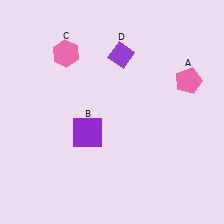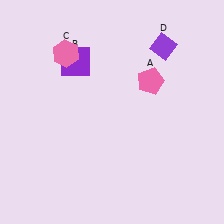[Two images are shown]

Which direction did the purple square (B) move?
The purple square (B) moved up.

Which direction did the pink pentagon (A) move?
The pink pentagon (A) moved left.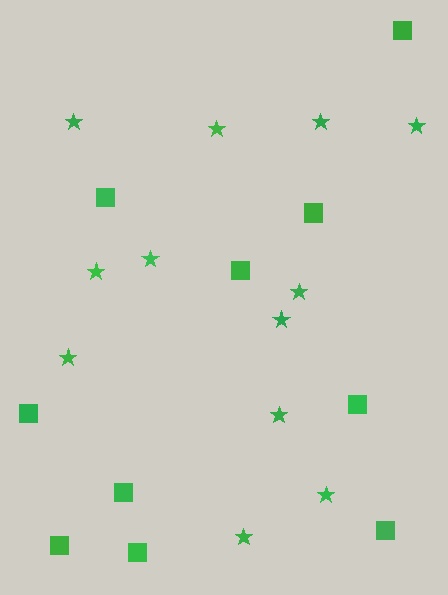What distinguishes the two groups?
There are 2 groups: one group of stars (12) and one group of squares (10).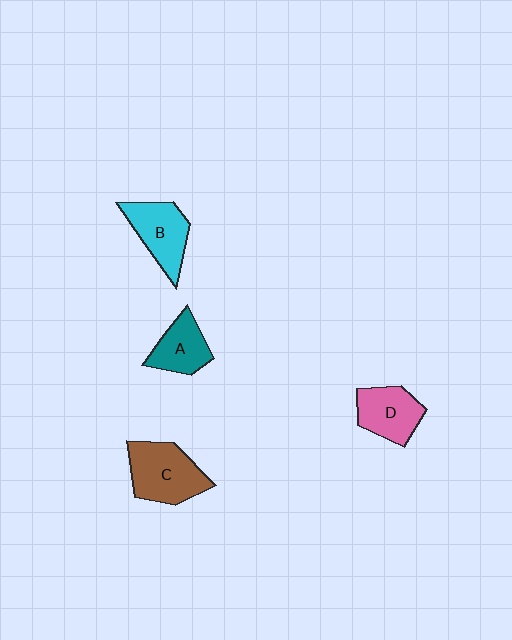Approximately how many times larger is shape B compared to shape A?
Approximately 1.3 times.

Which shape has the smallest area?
Shape A (teal).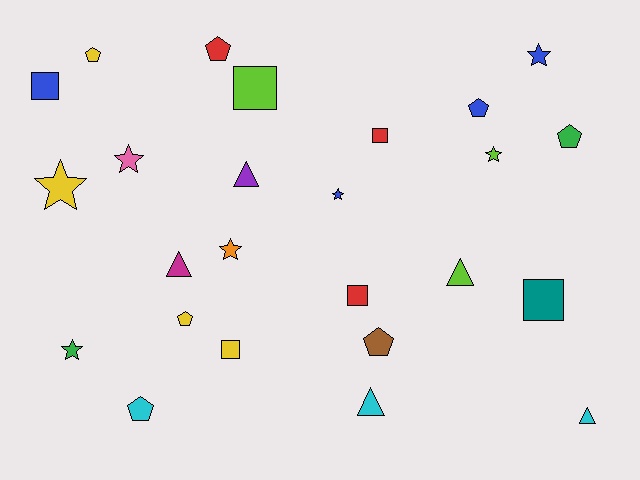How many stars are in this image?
There are 7 stars.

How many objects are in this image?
There are 25 objects.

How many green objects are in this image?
There are 2 green objects.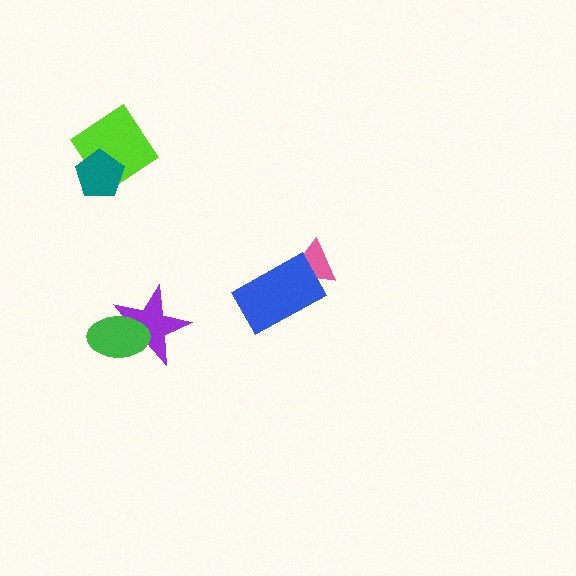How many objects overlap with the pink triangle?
1 object overlaps with the pink triangle.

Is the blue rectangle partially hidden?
No, no other shape covers it.